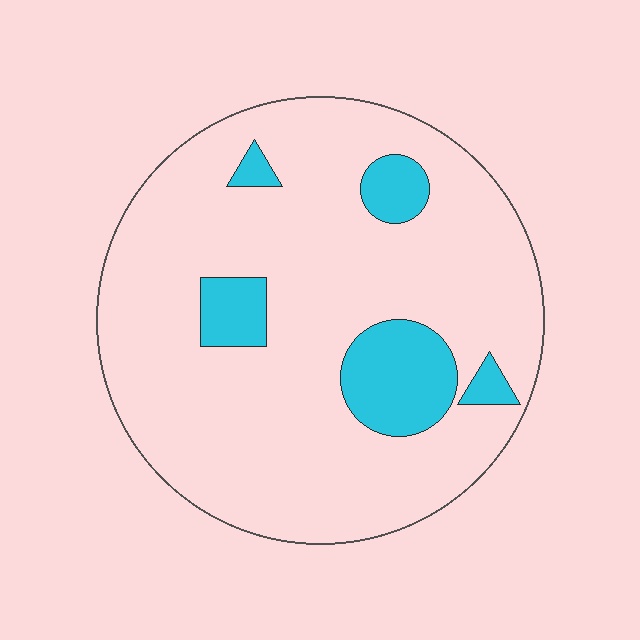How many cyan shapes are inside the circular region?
5.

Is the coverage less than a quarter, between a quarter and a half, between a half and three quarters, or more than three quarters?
Less than a quarter.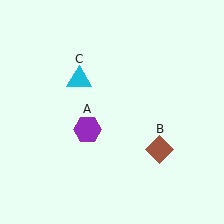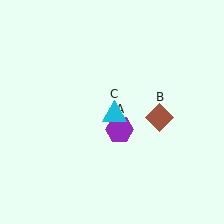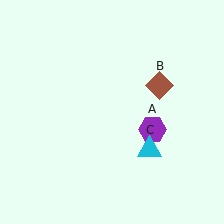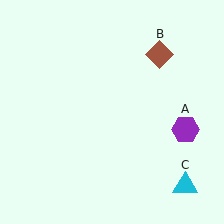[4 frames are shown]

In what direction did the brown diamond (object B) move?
The brown diamond (object B) moved up.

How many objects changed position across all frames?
3 objects changed position: purple hexagon (object A), brown diamond (object B), cyan triangle (object C).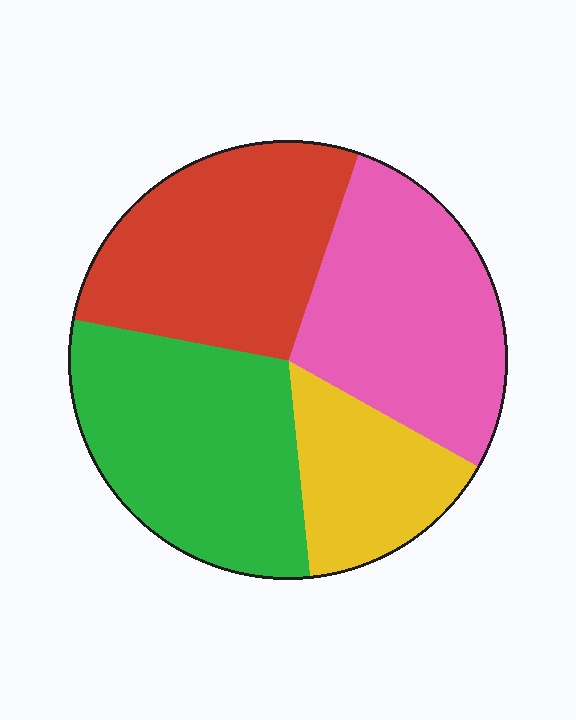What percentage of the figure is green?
Green covers 30% of the figure.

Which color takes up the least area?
Yellow, at roughly 15%.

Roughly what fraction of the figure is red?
Red takes up about one quarter (1/4) of the figure.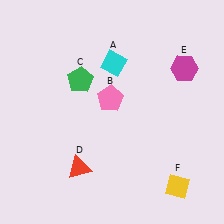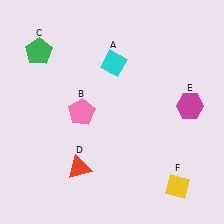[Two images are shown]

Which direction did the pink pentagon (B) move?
The pink pentagon (B) moved left.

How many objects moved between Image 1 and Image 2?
3 objects moved between the two images.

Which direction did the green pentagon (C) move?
The green pentagon (C) moved left.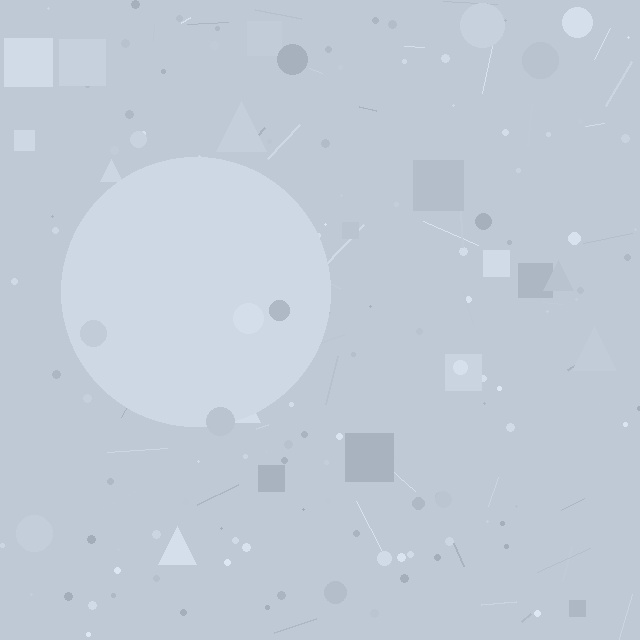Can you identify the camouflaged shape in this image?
The camouflaged shape is a circle.